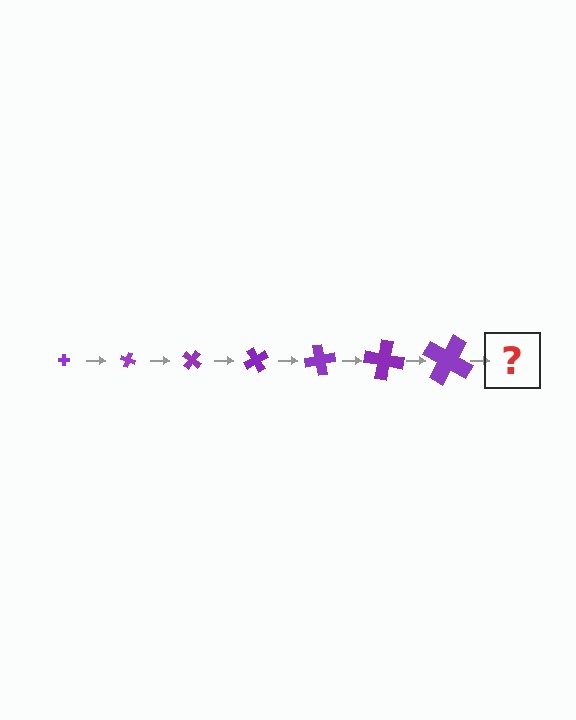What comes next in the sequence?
The next element should be a cross, larger than the previous one and rotated 140 degrees from the start.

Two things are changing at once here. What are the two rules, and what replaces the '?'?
The two rules are that the cross grows larger each step and it rotates 20 degrees each step. The '?' should be a cross, larger than the previous one and rotated 140 degrees from the start.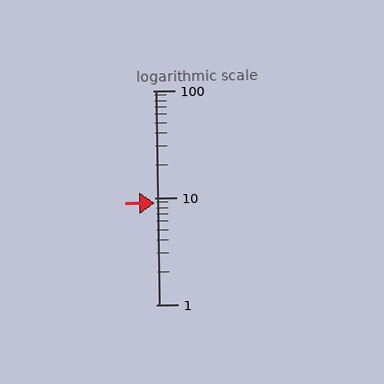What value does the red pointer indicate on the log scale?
The pointer indicates approximately 8.8.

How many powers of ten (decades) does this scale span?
The scale spans 2 decades, from 1 to 100.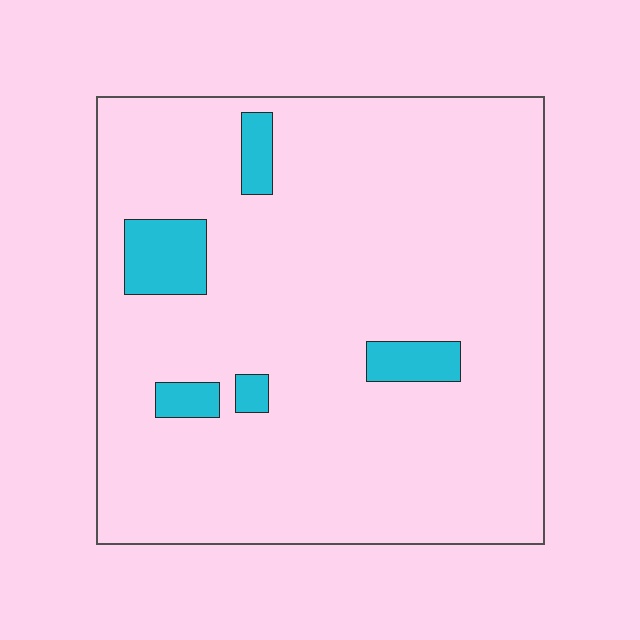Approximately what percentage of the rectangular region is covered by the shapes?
Approximately 10%.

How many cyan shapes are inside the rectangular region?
5.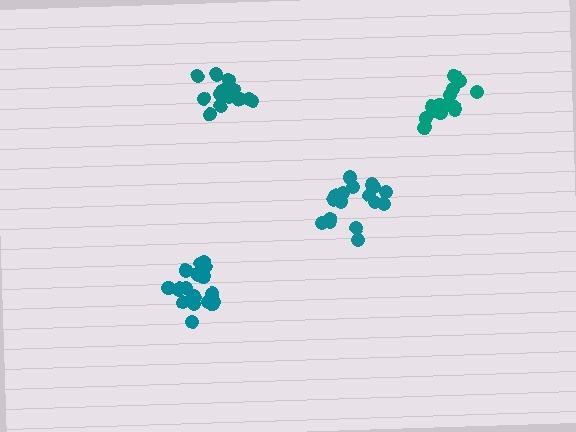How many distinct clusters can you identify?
There are 4 distinct clusters.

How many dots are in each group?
Group 1: 18 dots, Group 2: 18 dots, Group 3: 14 dots, Group 4: 15 dots (65 total).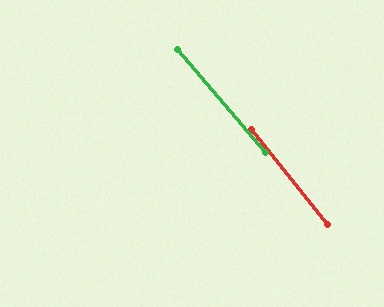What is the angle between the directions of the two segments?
Approximately 2 degrees.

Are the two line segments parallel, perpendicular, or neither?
Parallel — their directions differ by only 2.0°.